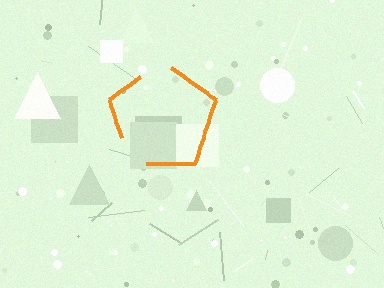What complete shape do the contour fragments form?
The contour fragments form a pentagon.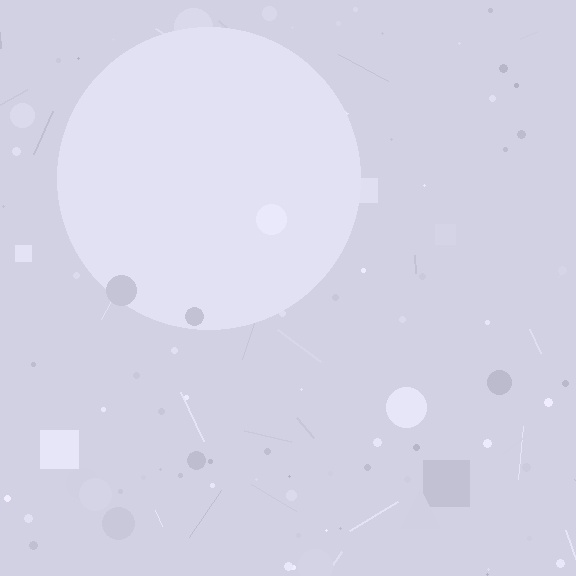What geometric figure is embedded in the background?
A circle is embedded in the background.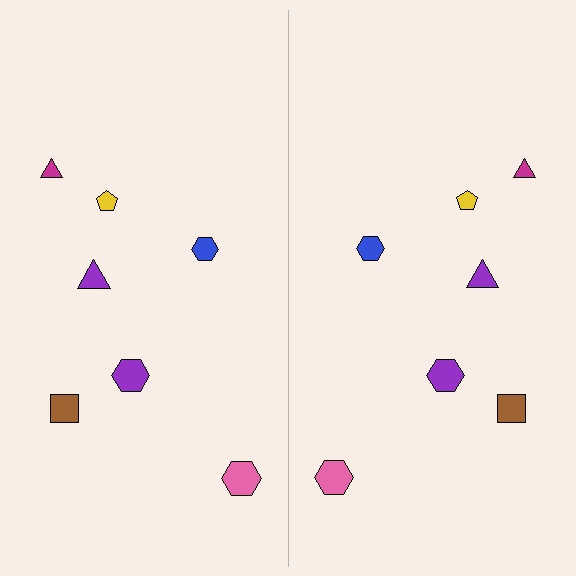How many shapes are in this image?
There are 14 shapes in this image.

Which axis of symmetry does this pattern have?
The pattern has a vertical axis of symmetry running through the center of the image.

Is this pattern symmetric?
Yes, this pattern has bilateral (reflection) symmetry.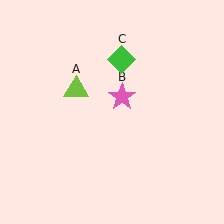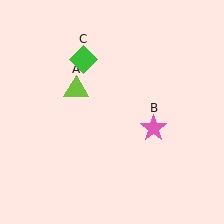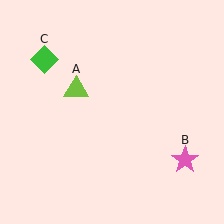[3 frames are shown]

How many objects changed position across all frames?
2 objects changed position: pink star (object B), green diamond (object C).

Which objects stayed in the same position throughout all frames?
Lime triangle (object A) remained stationary.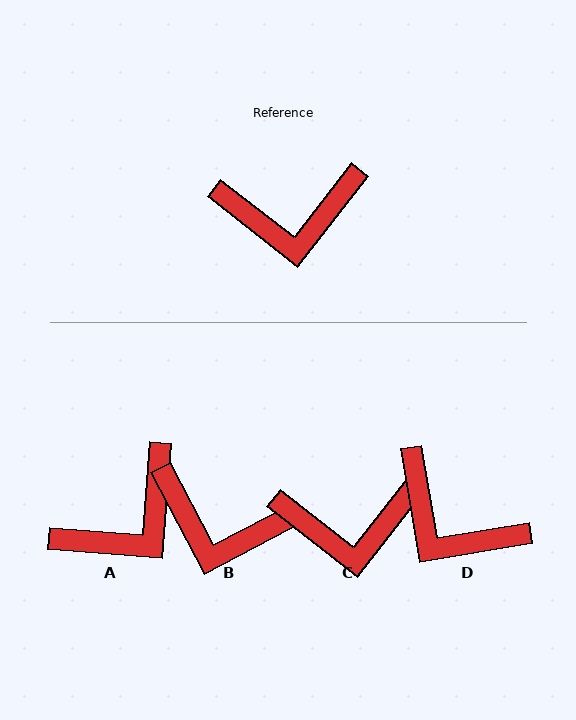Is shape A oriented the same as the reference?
No, it is off by about 34 degrees.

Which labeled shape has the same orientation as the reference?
C.